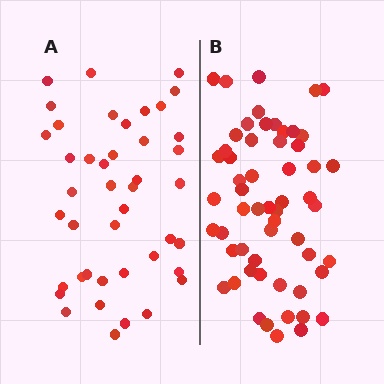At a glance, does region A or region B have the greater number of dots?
Region B (the right region) has more dots.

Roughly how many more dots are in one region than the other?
Region B has approximately 15 more dots than region A.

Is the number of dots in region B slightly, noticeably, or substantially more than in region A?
Region B has noticeably more, but not dramatically so. The ratio is roughly 1.3 to 1.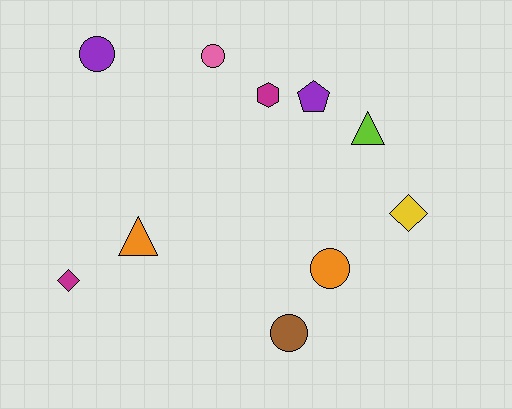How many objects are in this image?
There are 10 objects.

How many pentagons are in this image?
There is 1 pentagon.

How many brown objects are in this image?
There is 1 brown object.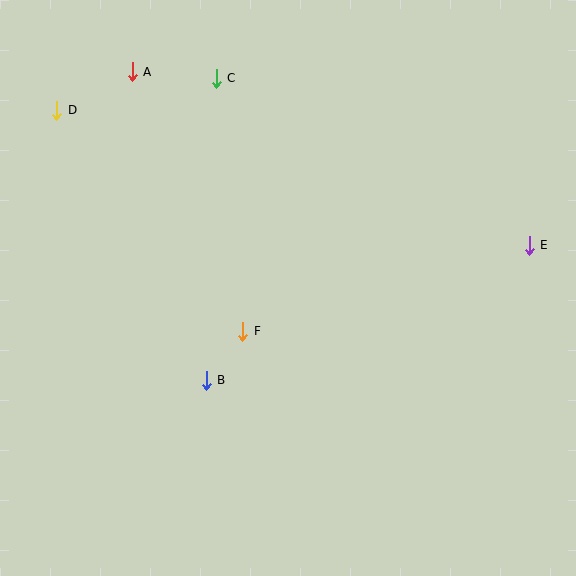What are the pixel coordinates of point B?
Point B is at (206, 380).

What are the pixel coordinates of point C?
Point C is at (216, 78).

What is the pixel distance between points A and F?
The distance between A and F is 282 pixels.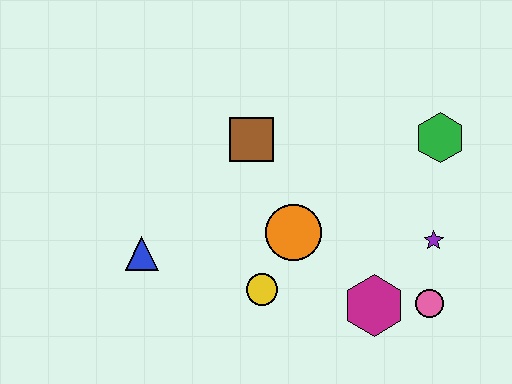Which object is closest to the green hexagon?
The purple star is closest to the green hexagon.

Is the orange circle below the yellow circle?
No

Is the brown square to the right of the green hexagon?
No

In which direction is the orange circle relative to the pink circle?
The orange circle is to the left of the pink circle.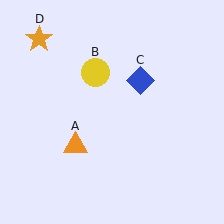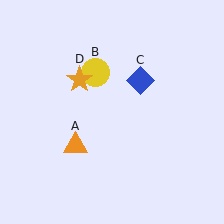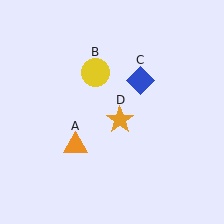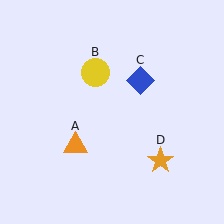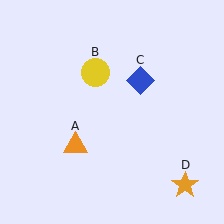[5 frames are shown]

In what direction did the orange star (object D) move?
The orange star (object D) moved down and to the right.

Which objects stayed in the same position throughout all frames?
Orange triangle (object A) and yellow circle (object B) and blue diamond (object C) remained stationary.